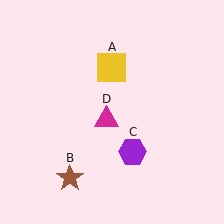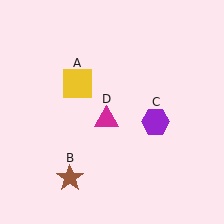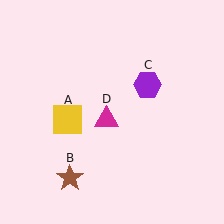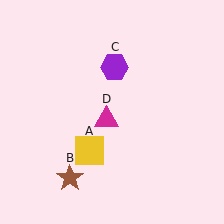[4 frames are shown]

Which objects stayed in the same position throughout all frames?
Brown star (object B) and magenta triangle (object D) remained stationary.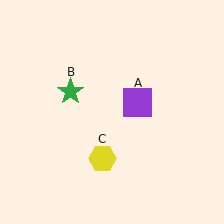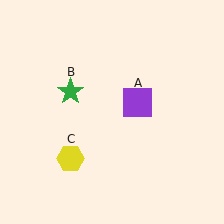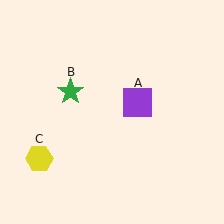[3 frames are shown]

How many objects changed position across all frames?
1 object changed position: yellow hexagon (object C).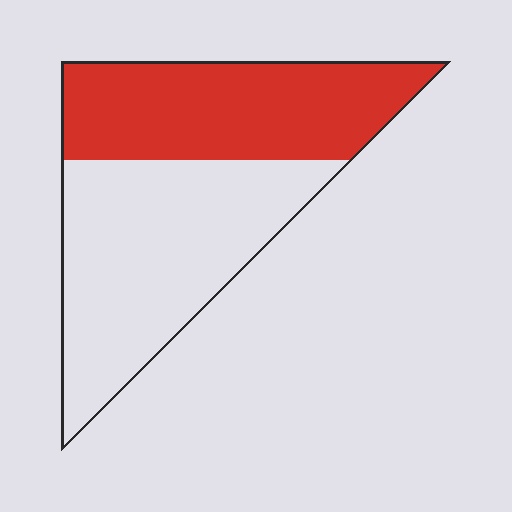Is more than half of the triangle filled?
No.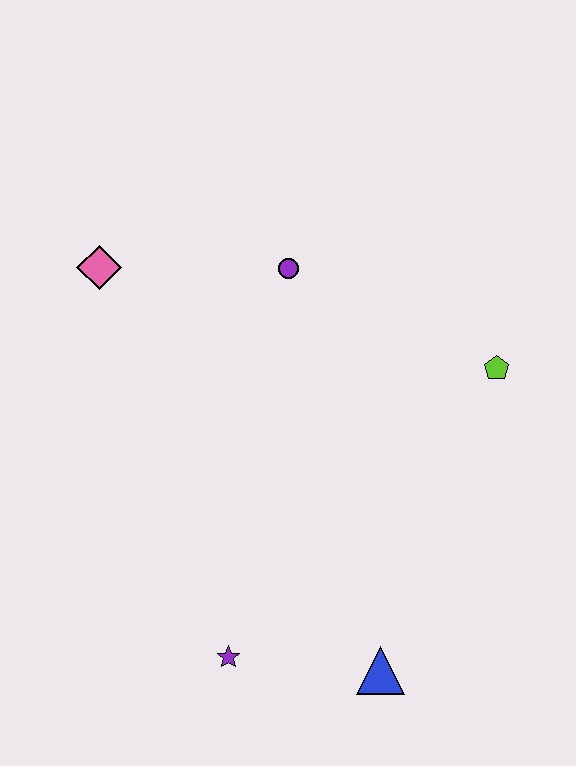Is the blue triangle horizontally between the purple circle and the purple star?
No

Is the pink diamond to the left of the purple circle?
Yes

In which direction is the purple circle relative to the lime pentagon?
The purple circle is to the left of the lime pentagon.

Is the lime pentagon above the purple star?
Yes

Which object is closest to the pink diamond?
The purple circle is closest to the pink diamond.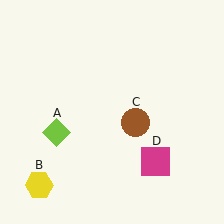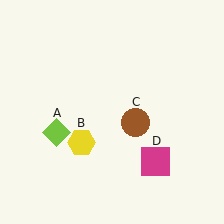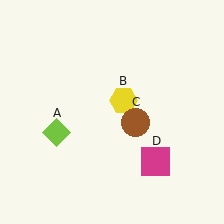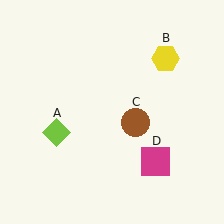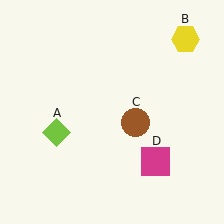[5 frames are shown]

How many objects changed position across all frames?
1 object changed position: yellow hexagon (object B).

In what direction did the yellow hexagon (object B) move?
The yellow hexagon (object B) moved up and to the right.